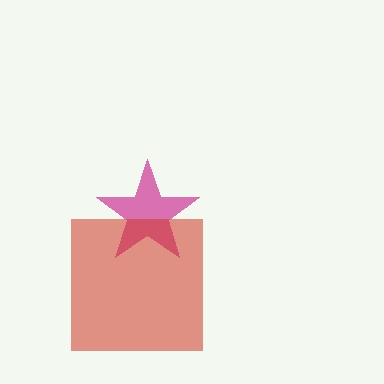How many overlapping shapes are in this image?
There are 2 overlapping shapes in the image.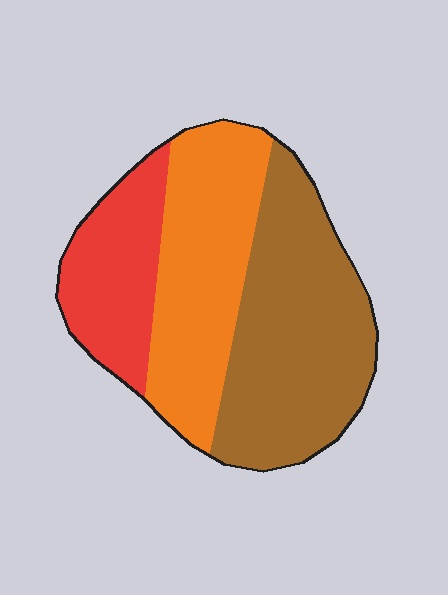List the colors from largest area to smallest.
From largest to smallest: brown, orange, red.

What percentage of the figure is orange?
Orange takes up between a third and a half of the figure.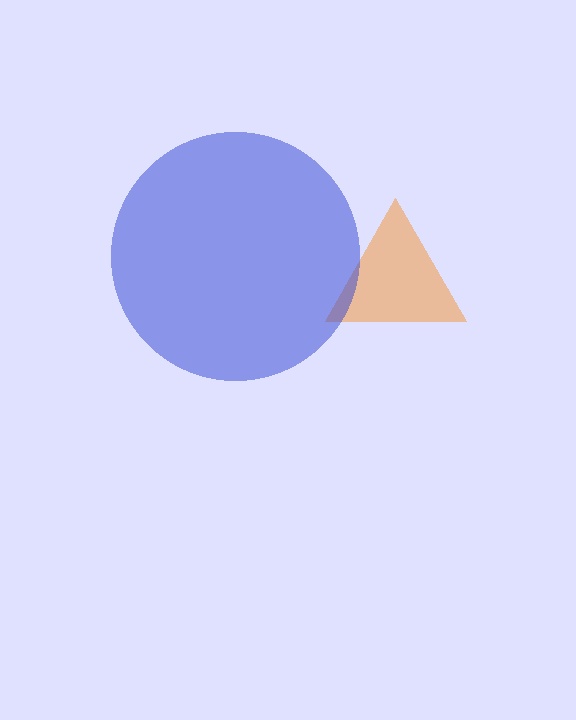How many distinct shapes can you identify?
There are 2 distinct shapes: an orange triangle, a blue circle.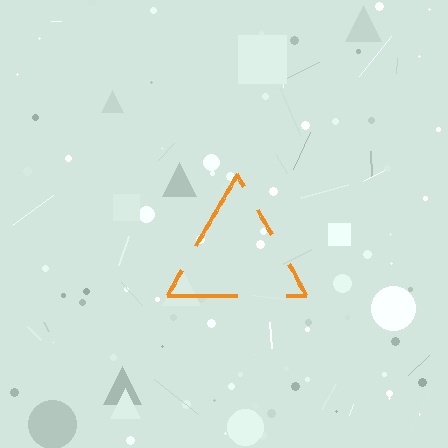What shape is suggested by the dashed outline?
The dashed outline suggests a triangle.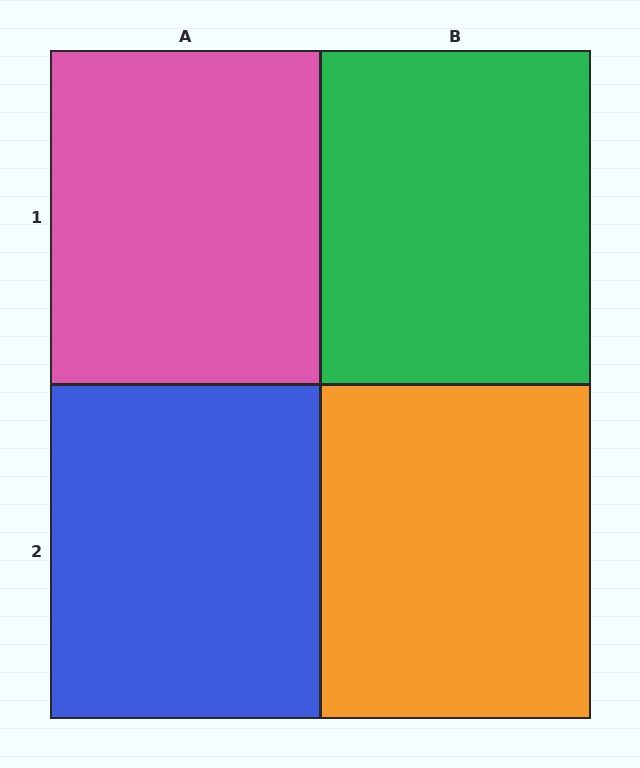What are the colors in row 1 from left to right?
Pink, green.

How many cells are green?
1 cell is green.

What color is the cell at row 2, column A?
Blue.